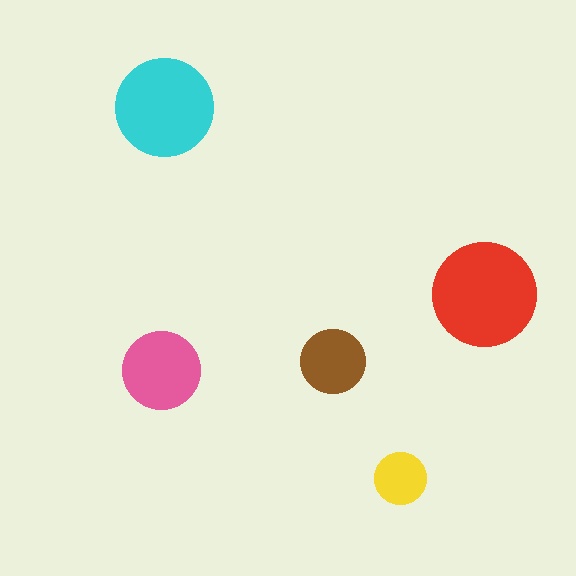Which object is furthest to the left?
The pink circle is leftmost.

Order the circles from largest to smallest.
the red one, the cyan one, the pink one, the brown one, the yellow one.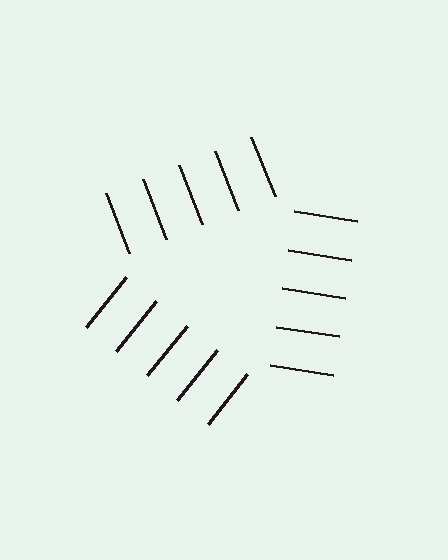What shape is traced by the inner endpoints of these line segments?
An illusory triangle — the line segments terminate on its edges but no continuous stroke is drawn.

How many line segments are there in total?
15 — 5 along each of the 3 edges.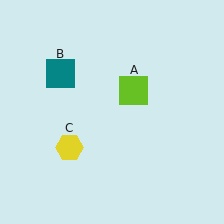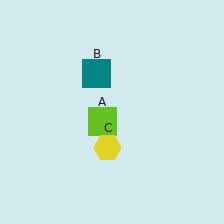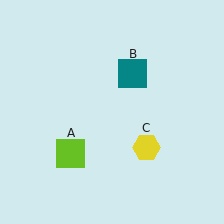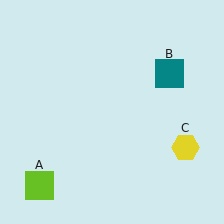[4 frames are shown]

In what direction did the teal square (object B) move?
The teal square (object B) moved right.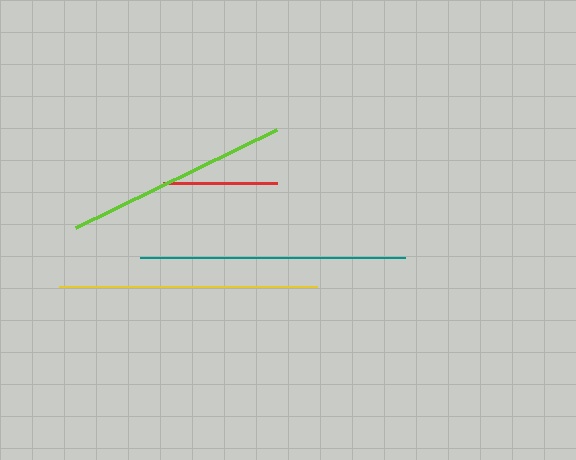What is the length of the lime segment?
The lime segment is approximately 224 pixels long.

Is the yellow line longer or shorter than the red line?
The yellow line is longer than the red line.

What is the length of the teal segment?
The teal segment is approximately 265 pixels long.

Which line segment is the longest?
The teal line is the longest at approximately 265 pixels.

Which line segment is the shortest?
The red line is the shortest at approximately 114 pixels.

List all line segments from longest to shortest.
From longest to shortest: teal, yellow, lime, red.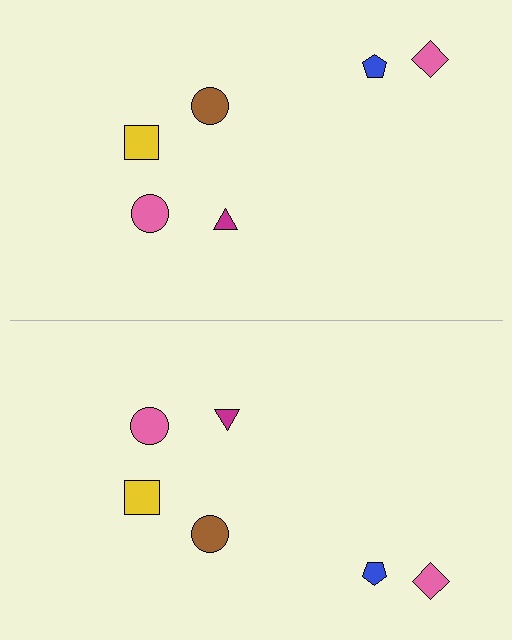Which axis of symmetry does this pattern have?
The pattern has a horizontal axis of symmetry running through the center of the image.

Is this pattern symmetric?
Yes, this pattern has bilateral (reflection) symmetry.